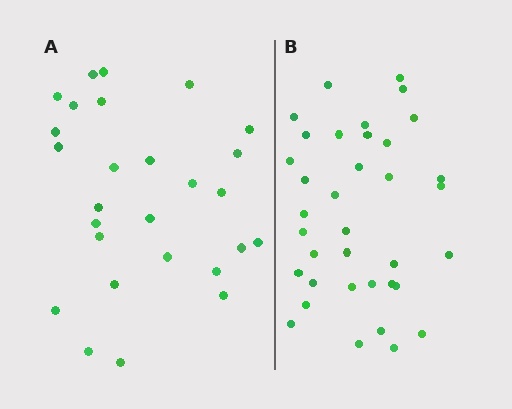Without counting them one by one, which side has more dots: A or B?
Region B (the right region) has more dots.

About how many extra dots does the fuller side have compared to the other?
Region B has roughly 8 or so more dots than region A.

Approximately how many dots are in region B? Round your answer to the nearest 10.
About 40 dots. (The exact count is 36, which rounds to 40.)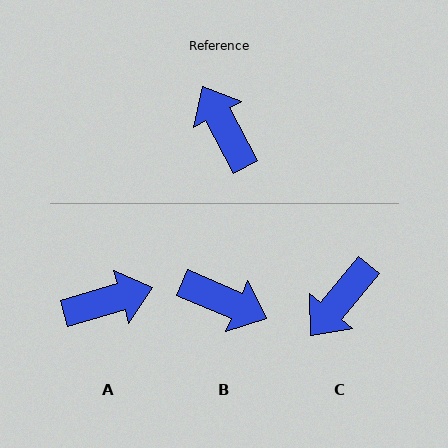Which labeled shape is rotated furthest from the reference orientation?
B, about 141 degrees away.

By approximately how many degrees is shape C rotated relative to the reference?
Approximately 112 degrees counter-clockwise.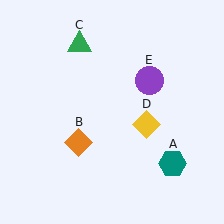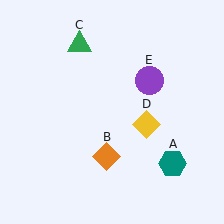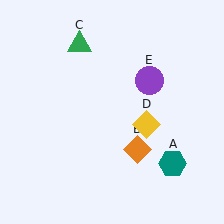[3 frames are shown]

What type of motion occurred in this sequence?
The orange diamond (object B) rotated counterclockwise around the center of the scene.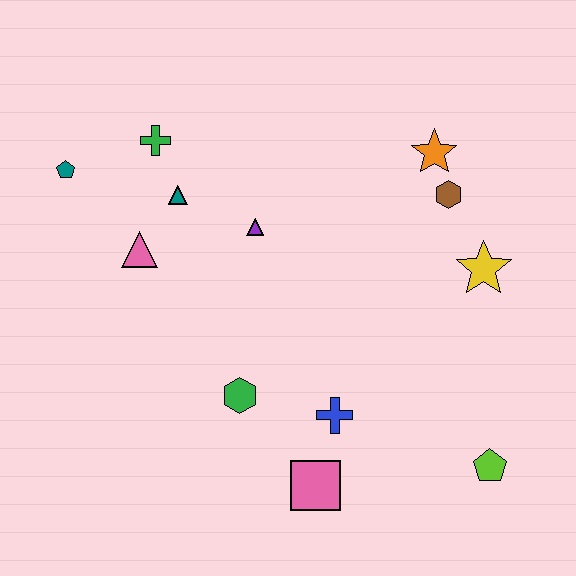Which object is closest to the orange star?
The brown hexagon is closest to the orange star.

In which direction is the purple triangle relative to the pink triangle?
The purple triangle is to the right of the pink triangle.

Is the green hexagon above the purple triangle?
No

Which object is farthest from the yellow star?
The teal pentagon is farthest from the yellow star.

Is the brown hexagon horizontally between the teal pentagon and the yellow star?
Yes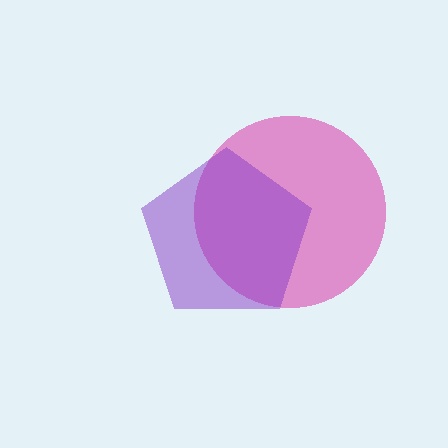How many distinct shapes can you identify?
There are 2 distinct shapes: a pink circle, a purple pentagon.